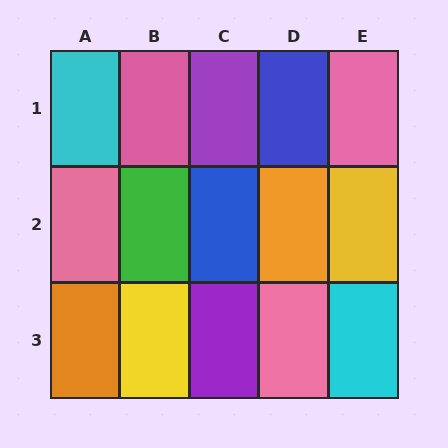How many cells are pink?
4 cells are pink.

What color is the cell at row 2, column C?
Blue.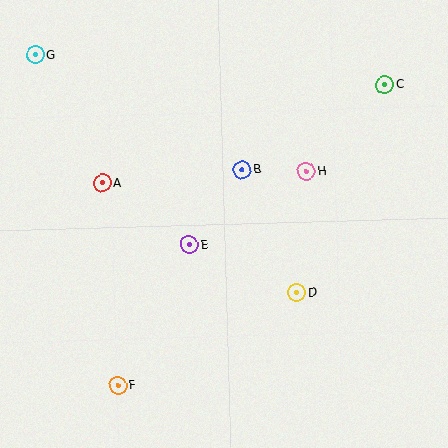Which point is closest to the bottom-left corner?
Point F is closest to the bottom-left corner.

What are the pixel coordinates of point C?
Point C is at (385, 85).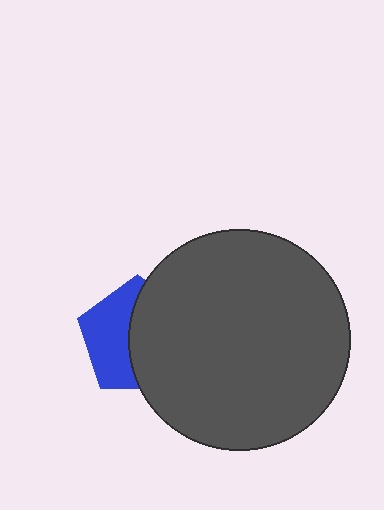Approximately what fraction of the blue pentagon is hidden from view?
Roughly 55% of the blue pentagon is hidden behind the dark gray circle.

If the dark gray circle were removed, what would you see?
You would see the complete blue pentagon.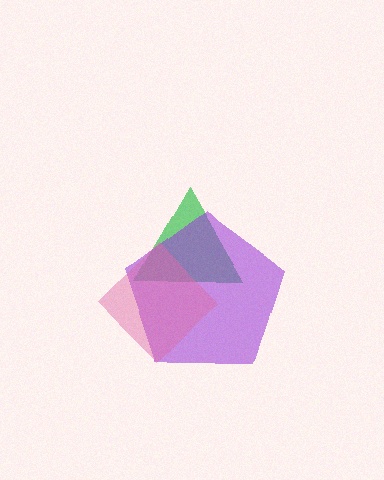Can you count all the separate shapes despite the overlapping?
Yes, there are 3 separate shapes.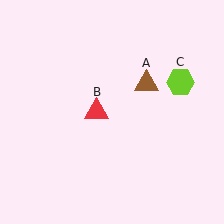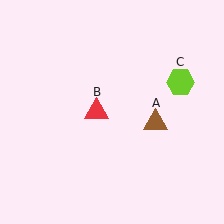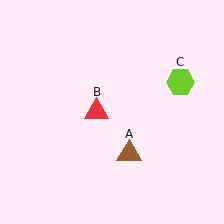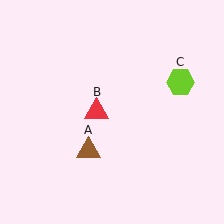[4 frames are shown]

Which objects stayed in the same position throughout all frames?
Red triangle (object B) and lime hexagon (object C) remained stationary.